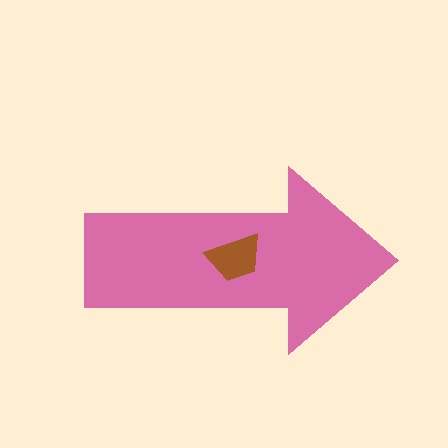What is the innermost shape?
The brown trapezoid.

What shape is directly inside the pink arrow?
The brown trapezoid.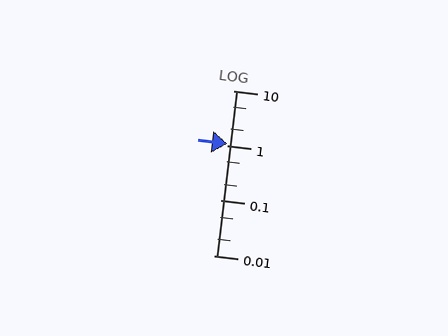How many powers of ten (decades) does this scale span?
The scale spans 3 decades, from 0.01 to 10.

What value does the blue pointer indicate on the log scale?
The pointer indicates approximately 1.1.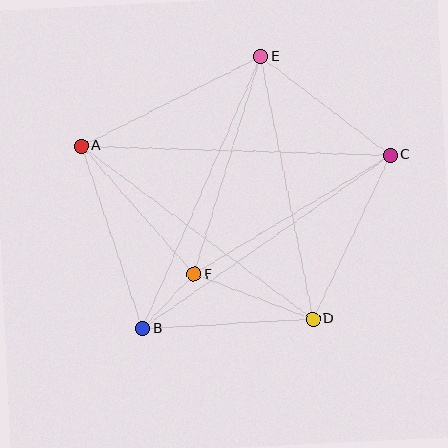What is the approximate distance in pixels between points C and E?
The distance between C and E is approximately 163 pixels.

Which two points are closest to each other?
Points B and F are closest to each other.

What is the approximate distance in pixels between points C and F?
The distance between C and F is approximately 230 pixels.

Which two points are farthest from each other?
Points A and C are farthest from each other.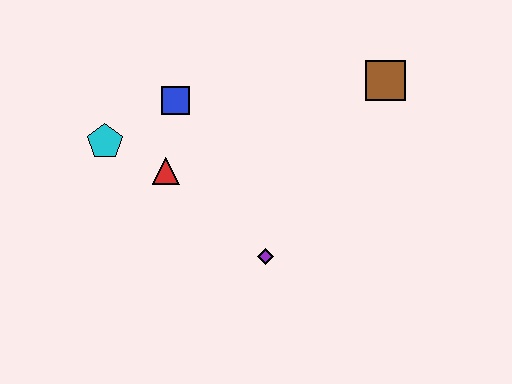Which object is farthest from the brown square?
The cyan pentagon is farthest from the brown square.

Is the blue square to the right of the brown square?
No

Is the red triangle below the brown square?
Yes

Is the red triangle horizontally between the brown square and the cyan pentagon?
Yes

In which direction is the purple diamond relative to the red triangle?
The purple diamond is to the right of the red triangle.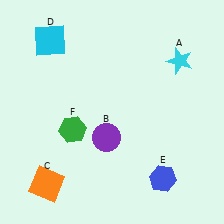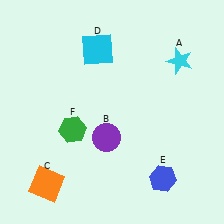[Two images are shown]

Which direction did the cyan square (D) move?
The cyan square (D) moved right.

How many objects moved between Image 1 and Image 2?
1 object moved between the two images.